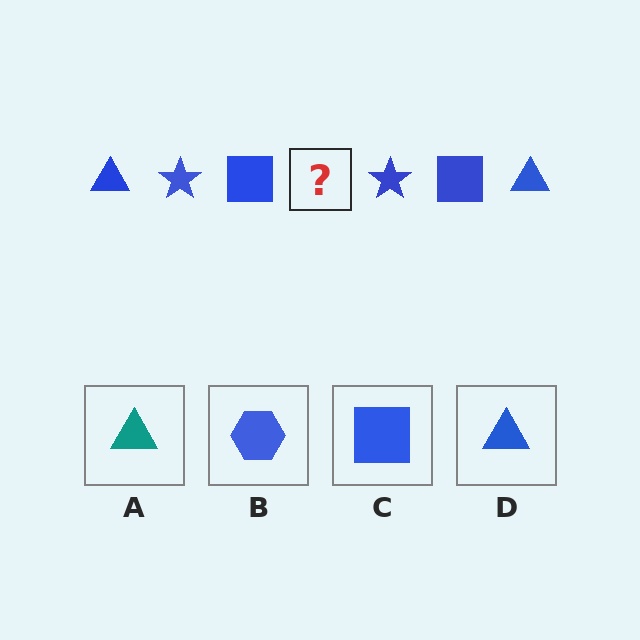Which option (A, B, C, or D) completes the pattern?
D.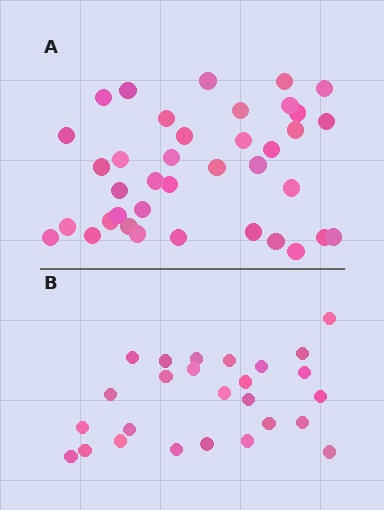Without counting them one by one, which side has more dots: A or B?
Region A (the top region) has more dots.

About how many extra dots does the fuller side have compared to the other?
Region A has roughly 12 or so more dots than region B.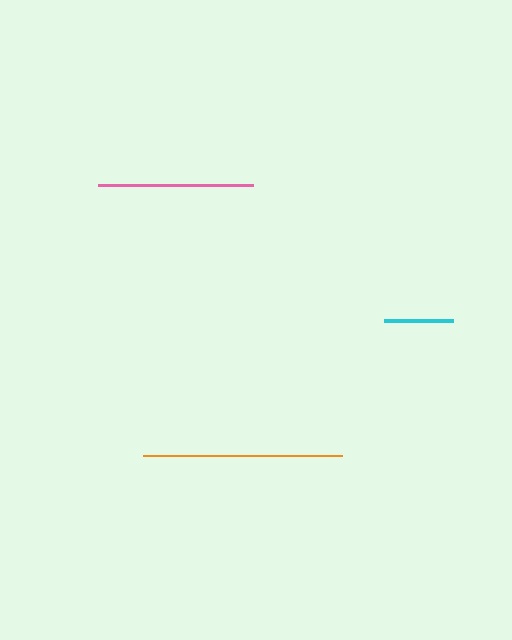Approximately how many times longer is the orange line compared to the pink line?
The orange line is approximately 1.3 times the length of the pink line.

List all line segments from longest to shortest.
From longest to shortest: orange, pink, cyan.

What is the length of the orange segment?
The orange segment is approximately 199 pixels long.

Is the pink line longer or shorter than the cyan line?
The pink line is longer than the cyan line.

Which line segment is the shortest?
The cyan line is the shortest at approximately 68 pixels.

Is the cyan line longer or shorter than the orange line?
The orange line is longer than the cyan line.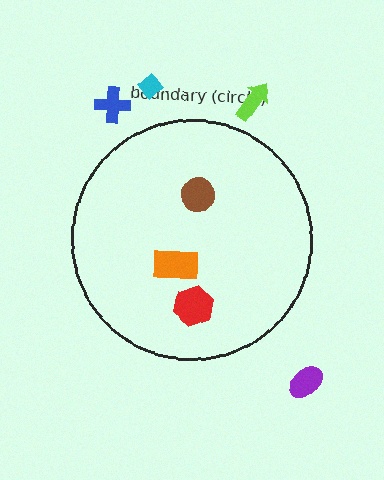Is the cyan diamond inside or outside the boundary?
Outside.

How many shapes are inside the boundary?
3 inside, 4 outside.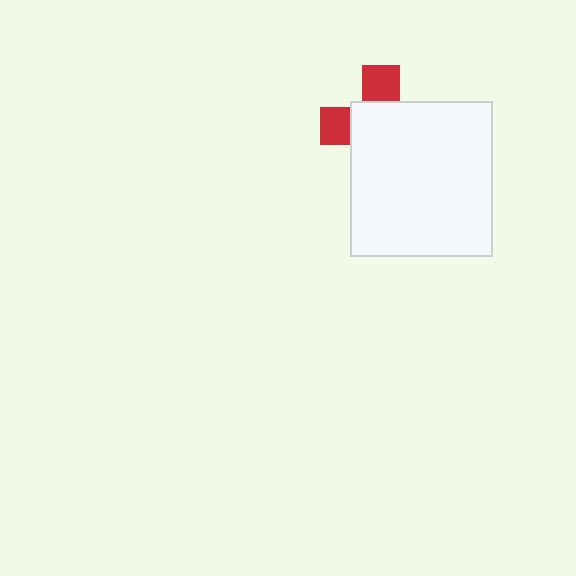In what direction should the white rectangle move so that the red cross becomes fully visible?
The white rectangle should move toward the lower-right. That is the shortest direction to clear the overlap and leave the red cross fully visible.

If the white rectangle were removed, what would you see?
You would see the complete red cross.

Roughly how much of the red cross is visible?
A small part of it is visible (roughly 32%).